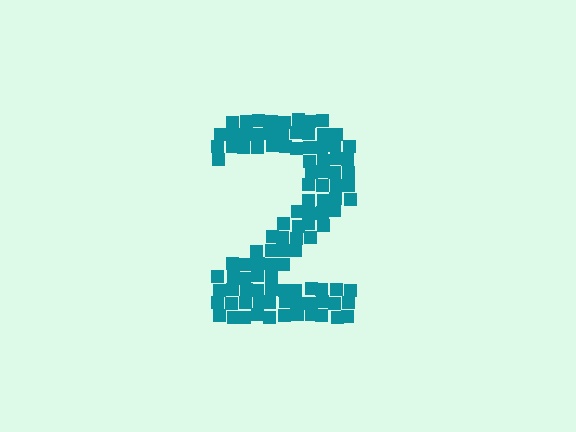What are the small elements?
The small elements are squares.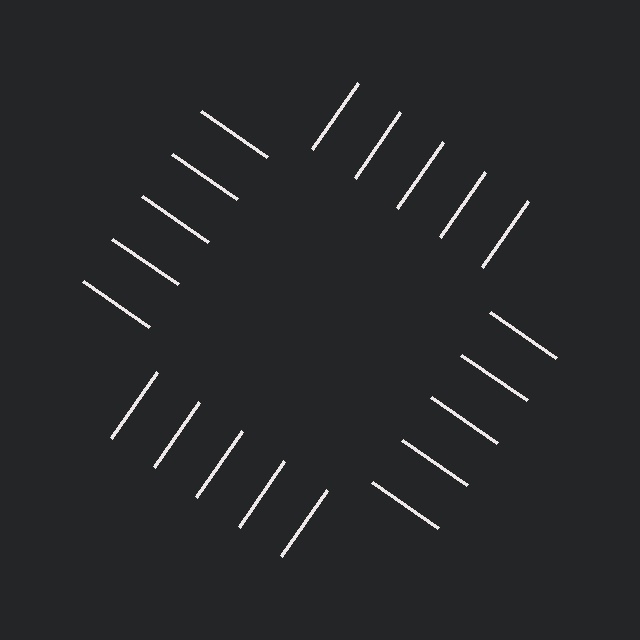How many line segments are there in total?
20 — 5 along each of the 4 edges.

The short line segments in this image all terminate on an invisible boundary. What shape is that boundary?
An illusory square — the line segments terminate on its edges but no continuous stroke is drawn.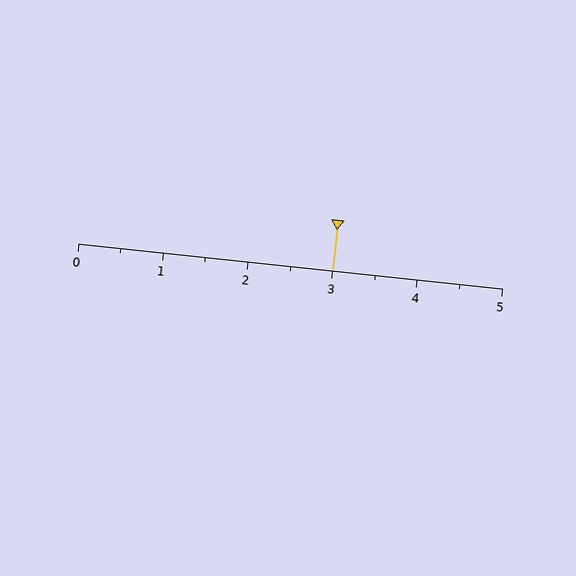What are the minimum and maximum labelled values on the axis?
The axis runs from 0 to 5.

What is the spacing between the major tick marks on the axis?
The major ticks are spaced 1 apart.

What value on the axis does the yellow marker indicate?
The marker indicates approximately 3.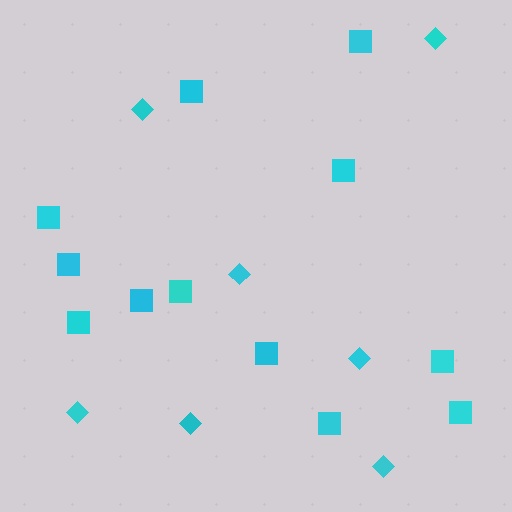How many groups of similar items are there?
There are 2 groups: one group of squares (12) and one group of diamonds (7).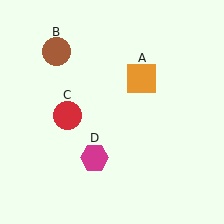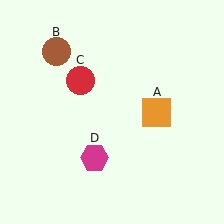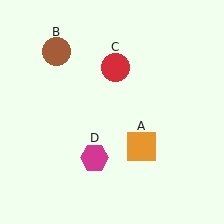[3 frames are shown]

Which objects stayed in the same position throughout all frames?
Brown circle (object B) and magenta hexagon (object D) remained stationary.